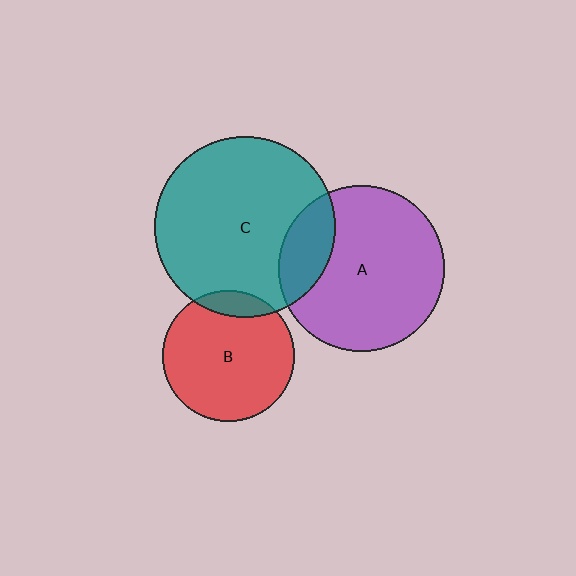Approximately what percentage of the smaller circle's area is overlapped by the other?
Approximately 10%.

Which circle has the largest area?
Circle C (teal).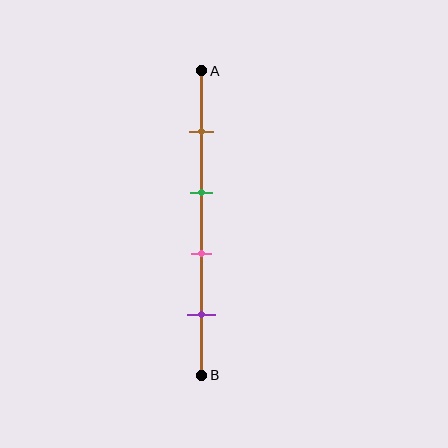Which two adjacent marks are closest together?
The green and pink marks are the closest adjacent pair.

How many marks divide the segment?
There are 4 marks dividing the segment.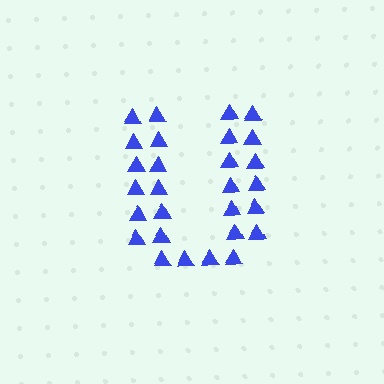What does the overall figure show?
The overall figure shows the letter U.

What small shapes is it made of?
It is made of small triangles.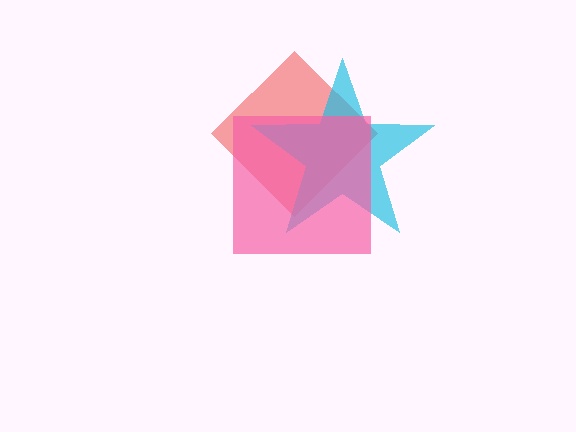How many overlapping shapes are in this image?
There are 3 overlapping shapes in the image.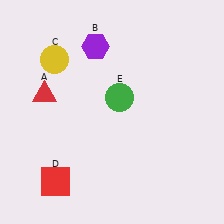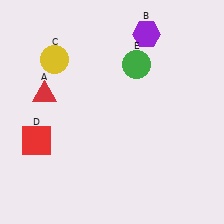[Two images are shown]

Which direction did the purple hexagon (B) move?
The purple hexagon (B) moved right.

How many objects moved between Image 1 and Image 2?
3 objects moved between the two images.